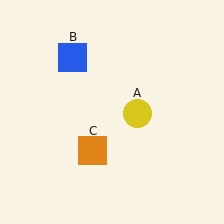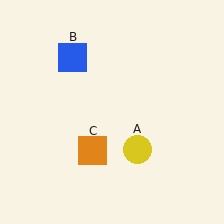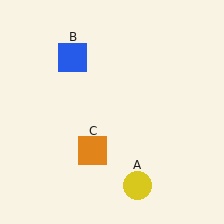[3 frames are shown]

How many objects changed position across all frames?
1 object changed position: yellow circle (object A).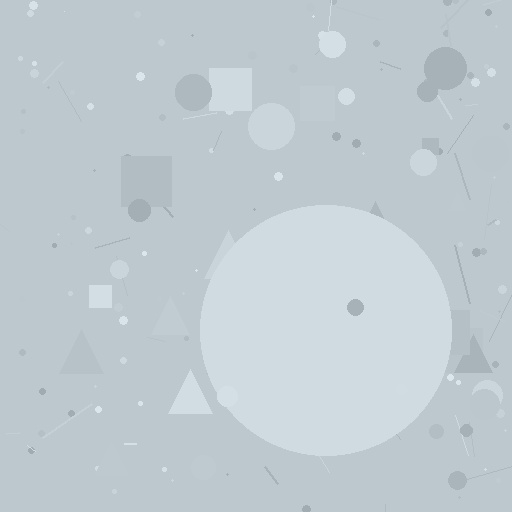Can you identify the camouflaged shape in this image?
The camouflaged shape is a circle.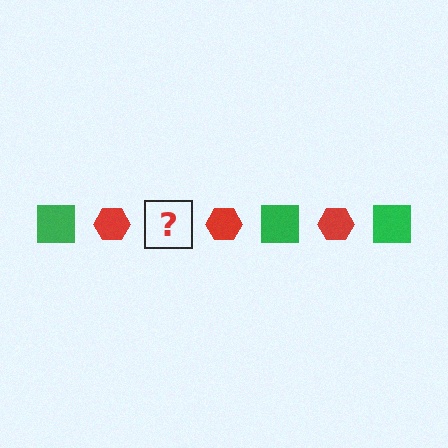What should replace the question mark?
The question mark should be replaced with a green square.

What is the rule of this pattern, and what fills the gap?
The rule is that the pattern alternates between green square and red hexagon. The gap should be filled with a green square.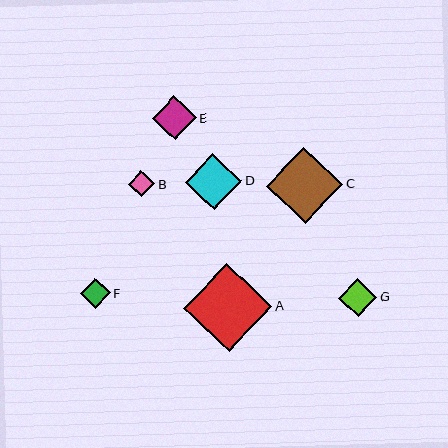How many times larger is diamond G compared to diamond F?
Diamond G is approximately 1.3 times the size of diamond F.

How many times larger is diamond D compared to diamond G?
Diamond D is approximately 1.5 times the size of diamond G.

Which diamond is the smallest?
Diamond B is the smallest with a size of approximately 26 pixels.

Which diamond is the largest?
Diamond A is the largest with a size of approximately 88 pixels.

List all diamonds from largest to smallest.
From largest to smallest: A, C, D, E, G, F, B.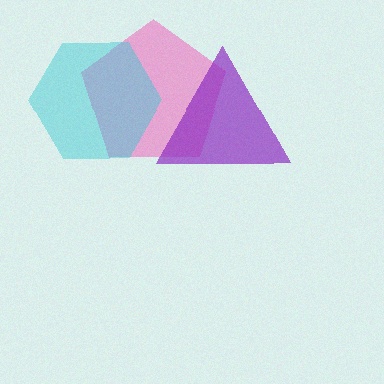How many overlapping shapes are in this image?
There are 3 overlapping shapes in the image.